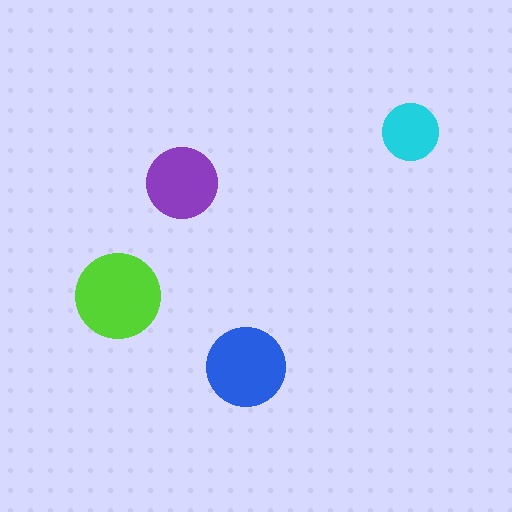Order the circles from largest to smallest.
the lime one, the blue one, the purple one, the cyan one.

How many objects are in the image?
There are 4 objects in the image.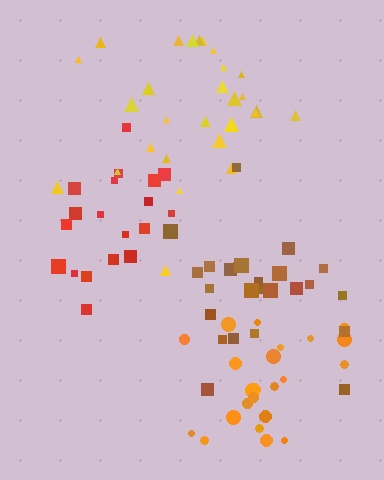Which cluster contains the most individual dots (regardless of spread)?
Yellow (28).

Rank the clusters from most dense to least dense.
orange, brown, red, yellow.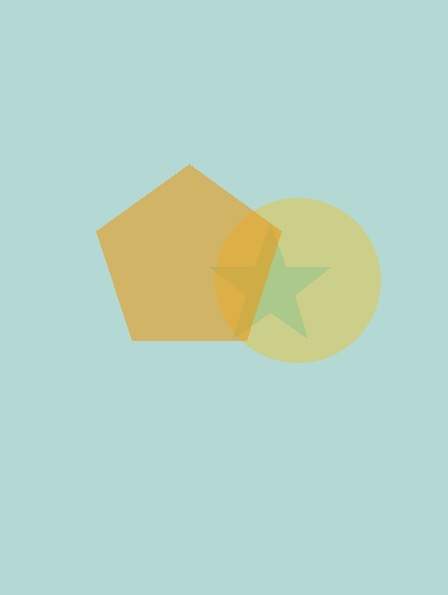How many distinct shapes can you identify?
There are 3 distinct shapes: a cyan star, a yellow circle, an orange pentagon.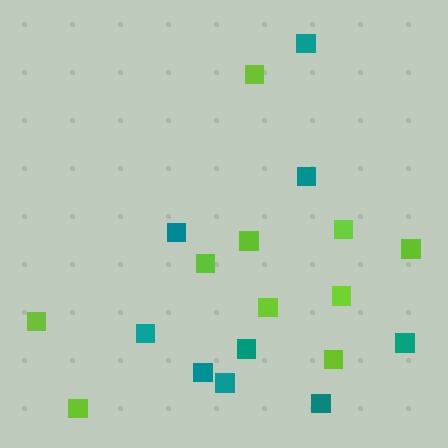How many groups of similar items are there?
There are 2 groups: one group of teal squares (9) and one group of lime squares (10).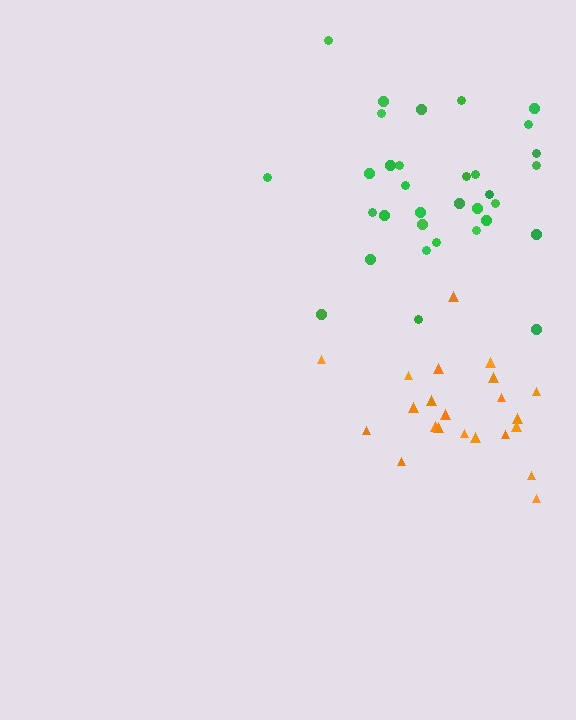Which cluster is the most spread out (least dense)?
Green.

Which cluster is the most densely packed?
Orange.